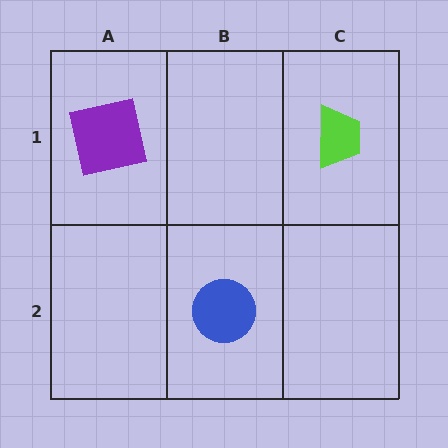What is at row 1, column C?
A lime trapezoid.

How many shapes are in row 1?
2 shapes.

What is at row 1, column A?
A purple square.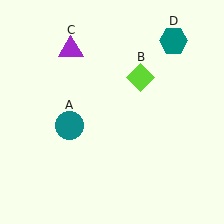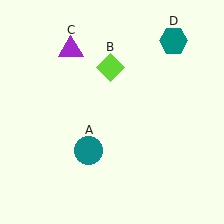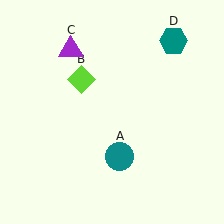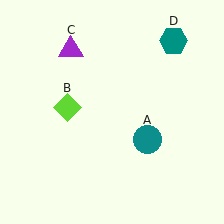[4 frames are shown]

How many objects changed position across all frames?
2 objects changed position: teal circle (object A), lime diamond (object B).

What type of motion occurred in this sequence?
The teal circle (object A), lime diamond (object B) rotated counterclockwise around the center of the scene.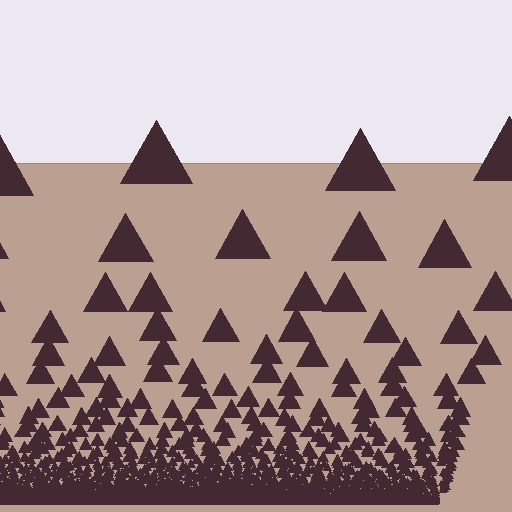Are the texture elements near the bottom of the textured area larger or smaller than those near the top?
Smaller. The gradient is inverted — elements near the bottom are smaller and denser.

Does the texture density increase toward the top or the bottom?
Density increases toward the bottom.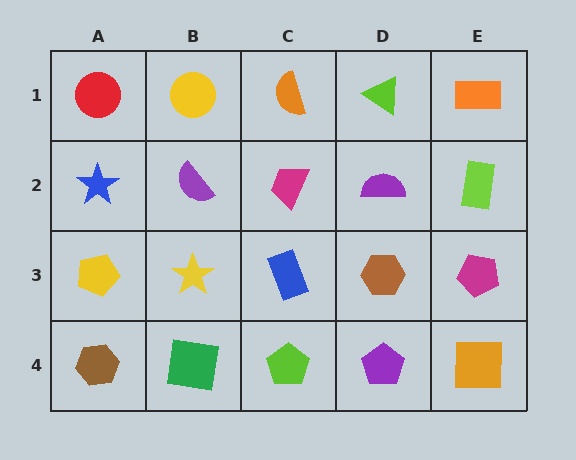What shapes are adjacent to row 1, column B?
A purple semicircle (row 2, column B), a red circle (row 1, column A), an orange semicircle (row 1, column C).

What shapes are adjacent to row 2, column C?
An orange semicircle (row 1, column C), a blue rectangle (row 3, column C), a purple semicircle (row 2, column B), a purple semicircle (row 2, column D).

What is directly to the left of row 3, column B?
A yellow pentagon.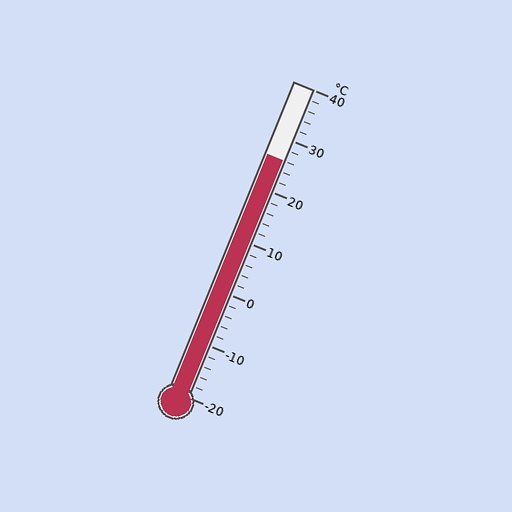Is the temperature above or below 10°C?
The temperature is above 10°C.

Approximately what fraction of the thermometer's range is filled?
The thermometer is filled to approximately 75% of its range.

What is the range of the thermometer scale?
The thermometer scale ranges from -20°C to 40°C.